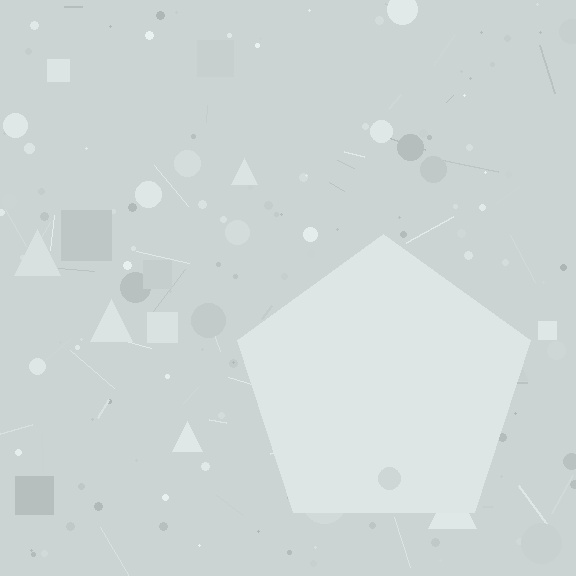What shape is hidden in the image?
A pentagon is hidden in the image.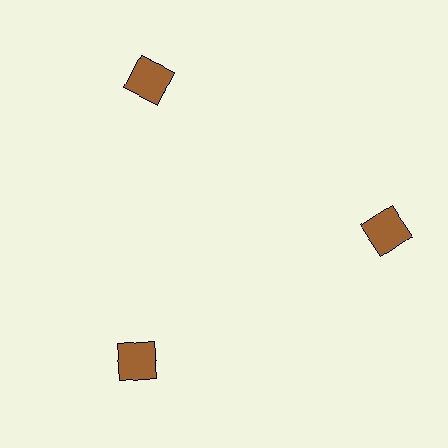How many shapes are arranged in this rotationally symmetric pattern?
There are 3 shapes, arranged in 3 groups of 1.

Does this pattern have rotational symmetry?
Yes, this pattern has 3-fold rotational symmetry. It looks the same after rotating 120 degrees around the center.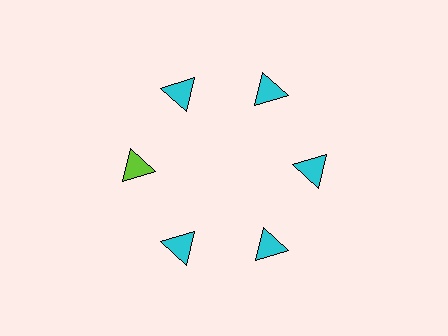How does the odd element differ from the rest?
It has a different color: lime instead of cyan.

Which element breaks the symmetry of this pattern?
The lime triangle at roughly the 9 o'clock position breaks the symmetry. All other shapes are cyan triangles.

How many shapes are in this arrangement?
There are 6 shapes arranged in a ring pattern.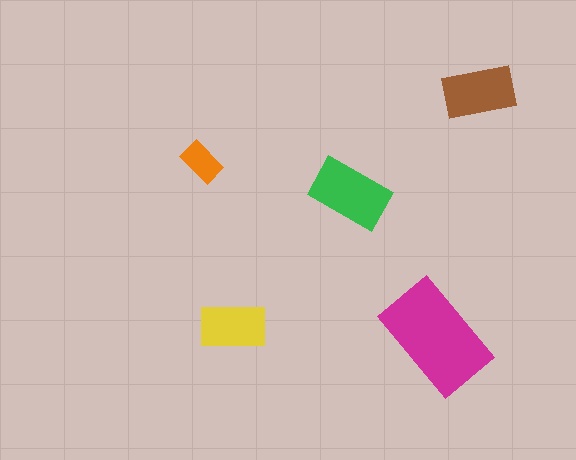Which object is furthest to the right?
The brown rectangle is rightmost.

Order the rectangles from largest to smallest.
the magenta one, the green one, the brown one, the yellow one, the orange one.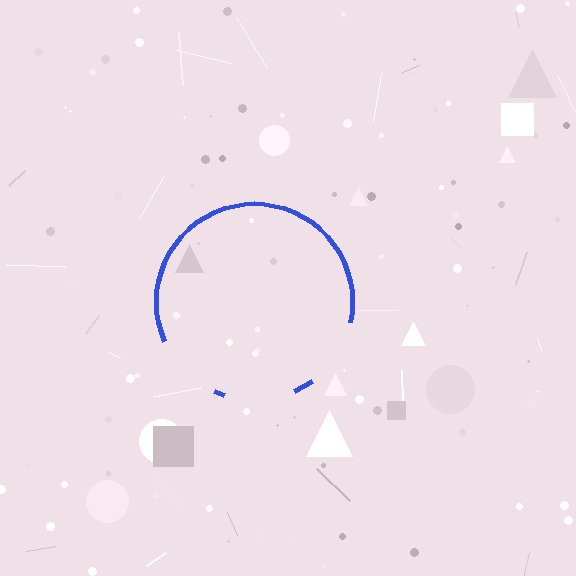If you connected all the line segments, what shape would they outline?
They would outline a circle.